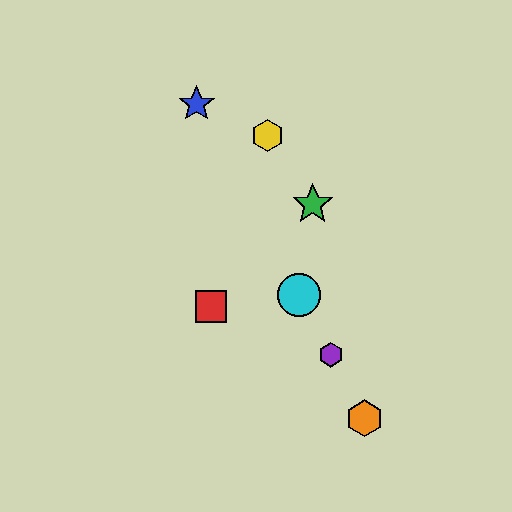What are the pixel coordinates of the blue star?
The blue star is at (197, 104).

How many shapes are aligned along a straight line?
4 shapes (the blue star, the purple hexagon, the orange hexagon, the cyan circle) are aligned along a straight line.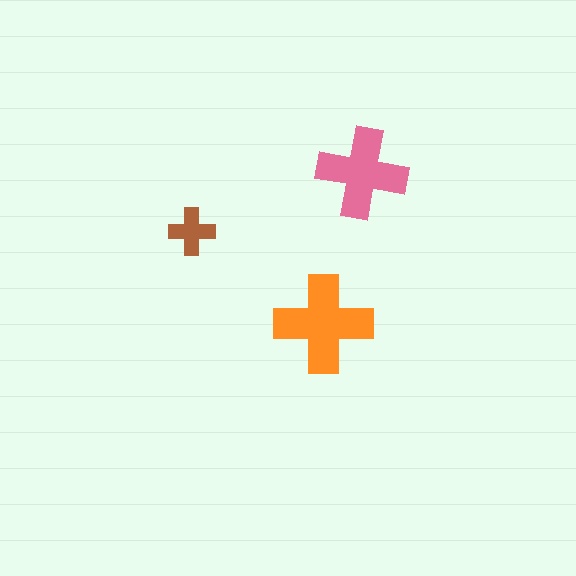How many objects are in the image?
There are 3 objects in the image.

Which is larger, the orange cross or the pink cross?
The orange one.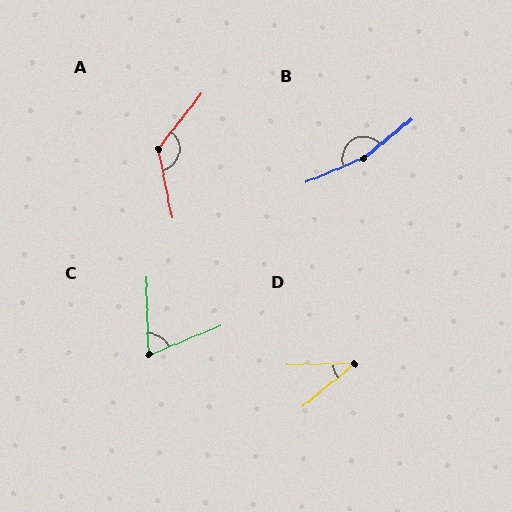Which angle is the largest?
B, at approximately 163 degrees.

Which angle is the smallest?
D, at approximately 38 degrees.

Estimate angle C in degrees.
Approximately 70 degrees.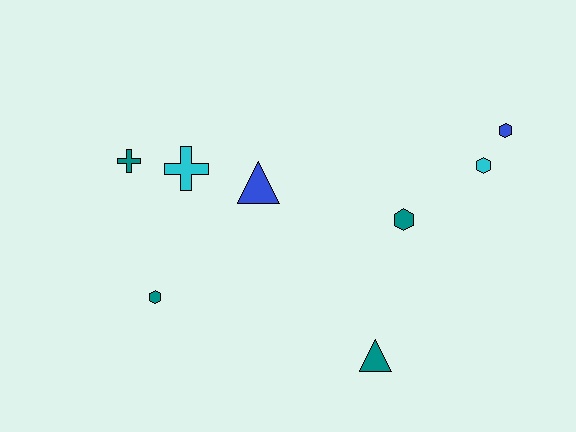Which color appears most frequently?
Teal, with 4 objects.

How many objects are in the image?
There are 8 objects.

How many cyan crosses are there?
There is 1 cyan cross.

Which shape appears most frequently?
Hexagon, with 4 objects.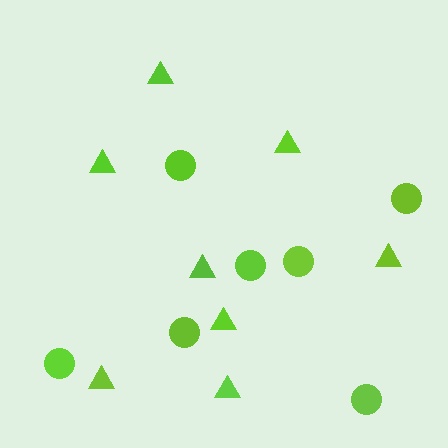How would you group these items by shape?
There are 2 groups: one group of triangles (8) and one group of circles (7).